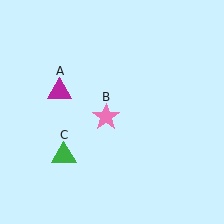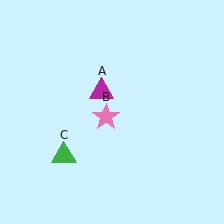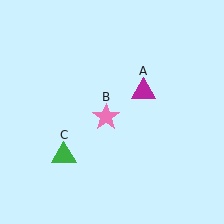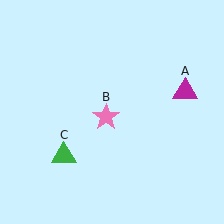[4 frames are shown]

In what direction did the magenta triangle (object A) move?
The magenta triangle (object A) moved right.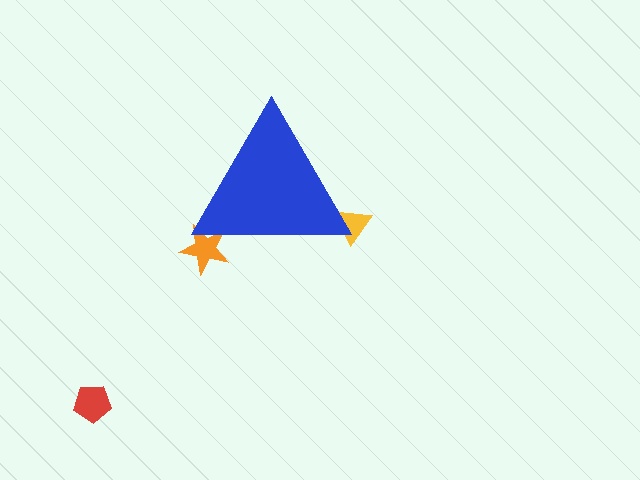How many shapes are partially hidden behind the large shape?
2 shapes are partially hidden.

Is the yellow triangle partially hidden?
Yes, the yellow triangle is partially hidden behind the blue triangle.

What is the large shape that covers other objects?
A blue triangle.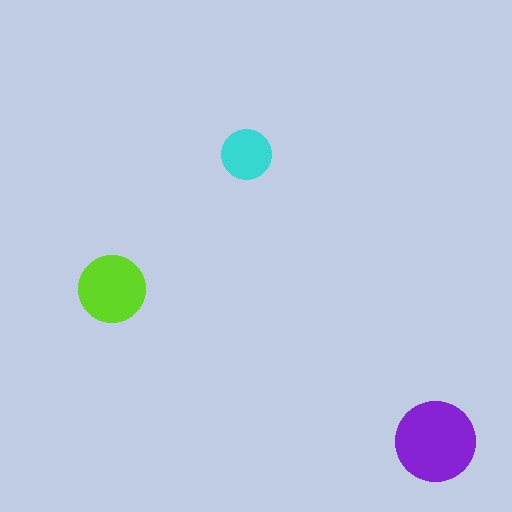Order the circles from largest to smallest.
the purple one, the lime one, the cyan one.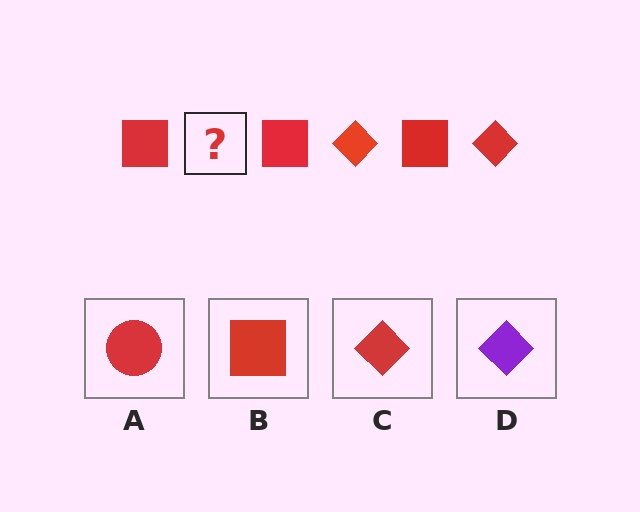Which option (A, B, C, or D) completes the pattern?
C.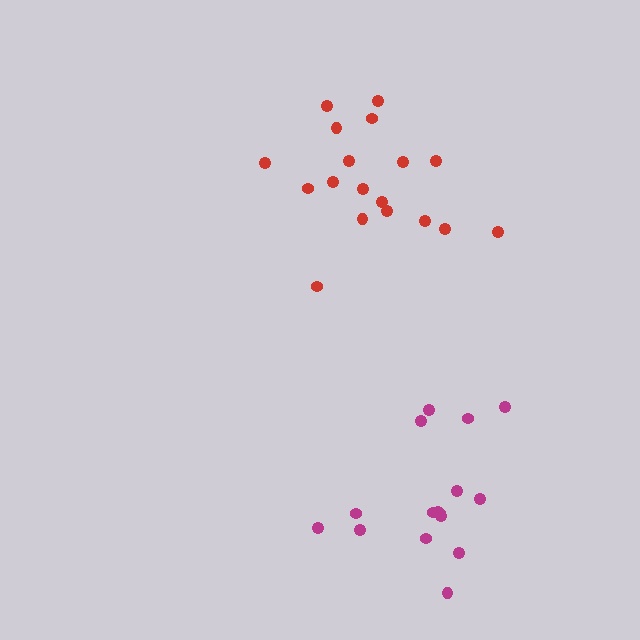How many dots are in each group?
Group 1: 18 dots, Group 2: 16 dots (34 total).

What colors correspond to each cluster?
The clusters are colored: red, magenta.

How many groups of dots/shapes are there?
There are 2 groups.